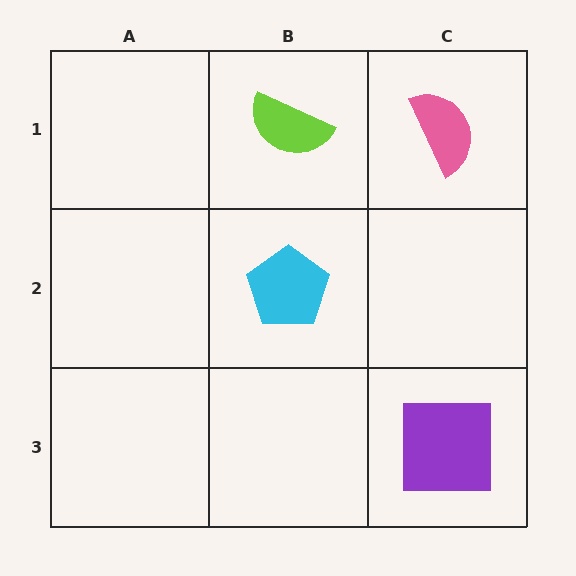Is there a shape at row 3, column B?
No, that cell is empty.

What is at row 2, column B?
A cyan pentagon.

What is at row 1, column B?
A lime semicircle.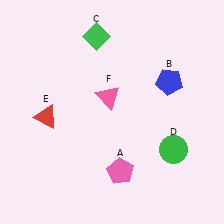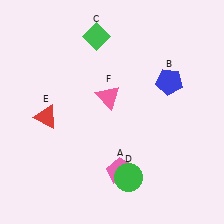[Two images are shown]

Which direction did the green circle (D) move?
The green circle (D) moved left.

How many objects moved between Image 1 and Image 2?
1 object moved between the two images.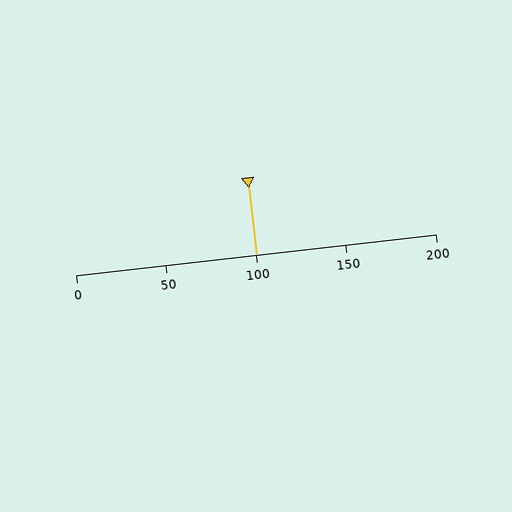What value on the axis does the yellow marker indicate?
The marker indicates approximately 100.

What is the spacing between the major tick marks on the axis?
The major ticks are spaced 50 apart.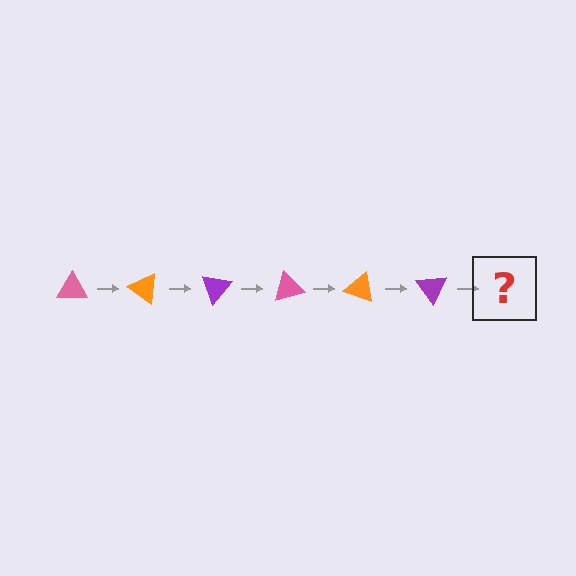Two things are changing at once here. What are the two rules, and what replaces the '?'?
The two rules are that it rotates 35 degrees each step and the color cycles through pink, orange, and purple. The '?' should be a pink triangle, rotated 210 degrees from the start.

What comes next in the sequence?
The next element should be a pink triangle, rotated 210 degrees from the start.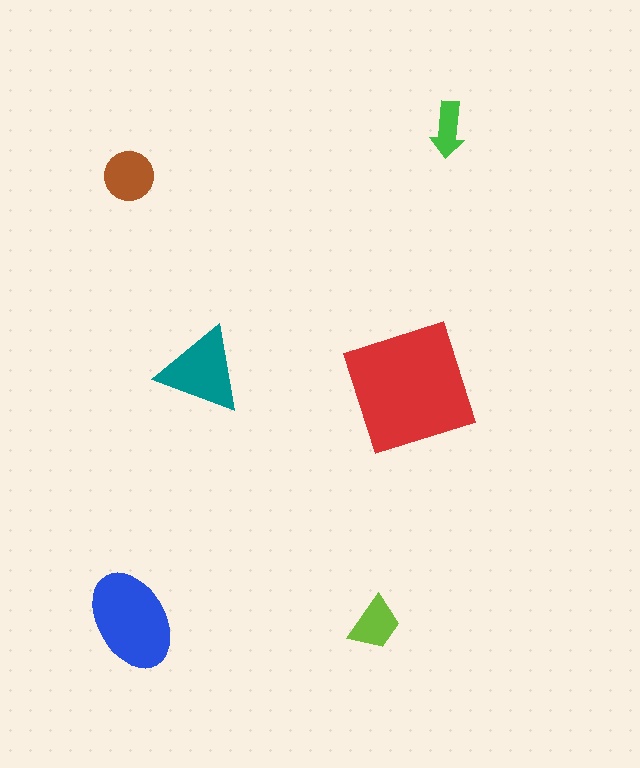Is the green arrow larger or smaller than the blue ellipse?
Smaller.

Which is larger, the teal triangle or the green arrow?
The teal triangle.